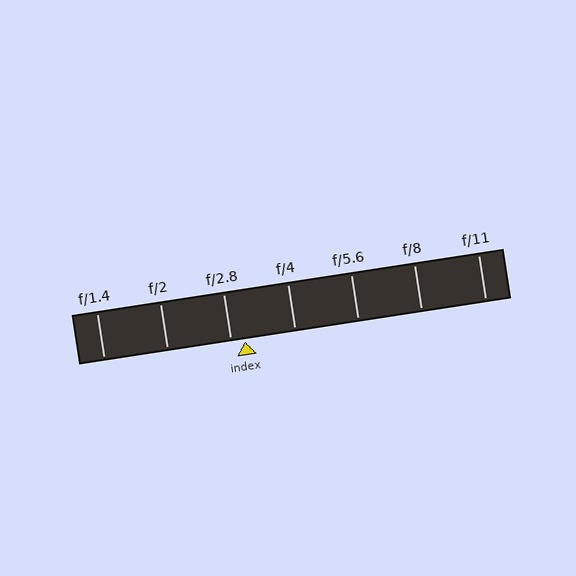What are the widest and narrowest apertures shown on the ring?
The widest aperture shown is f/1.4 and the narrowest is f/11.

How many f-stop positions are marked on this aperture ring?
There are 7 f-stop positions marked.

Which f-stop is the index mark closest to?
The index mark is closest to f/2.8.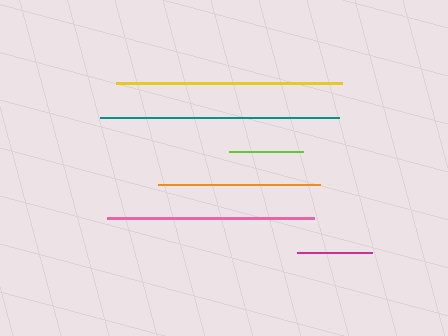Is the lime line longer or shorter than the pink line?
The pink line is longer than the lime line.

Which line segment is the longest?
The teal line is the longest at approximately 239 pixels.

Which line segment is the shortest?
The lime line is the shortest at approximately 74 pixels.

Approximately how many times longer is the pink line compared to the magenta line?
The pink line is approximately 2.8 times the length of the magenta line.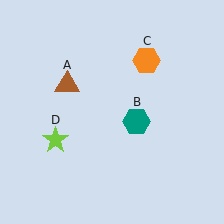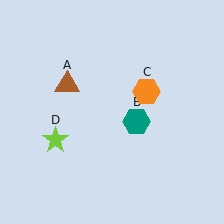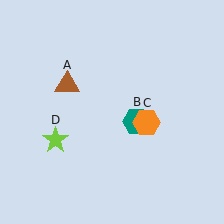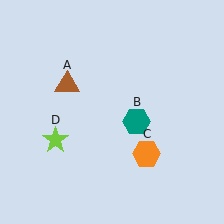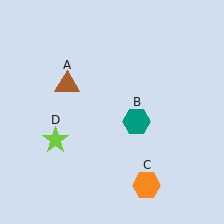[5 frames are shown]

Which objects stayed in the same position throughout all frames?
Brown triangle (object A) and teal hexagon (object B) and lime star (object D) remained stationary.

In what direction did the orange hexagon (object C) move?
The orange hexagon (object C) moved down.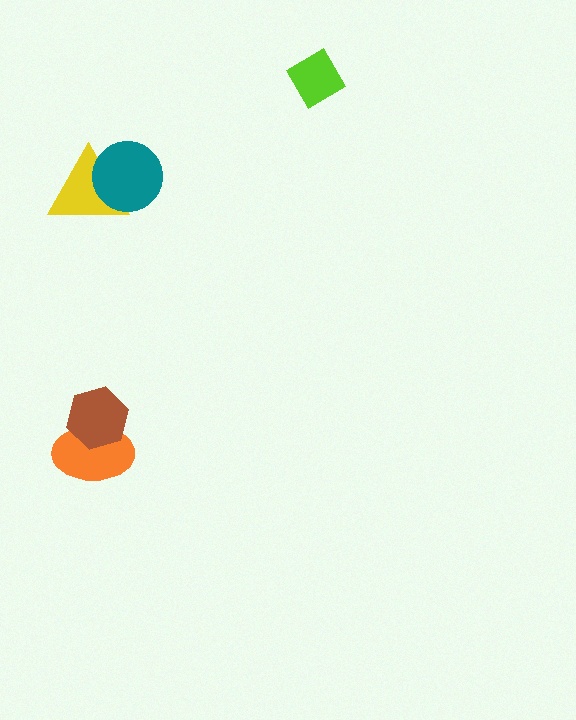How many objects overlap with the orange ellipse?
1 object overlaps with the orange ellipse.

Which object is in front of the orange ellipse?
The brown hexagon is in front of the orange ellipse.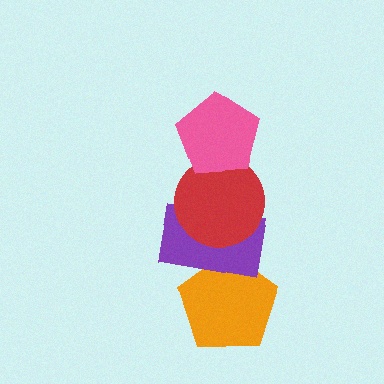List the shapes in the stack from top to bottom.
From top to bottom: the pink pentagon, the red circle, the purple rectangle, the orange pentagon.